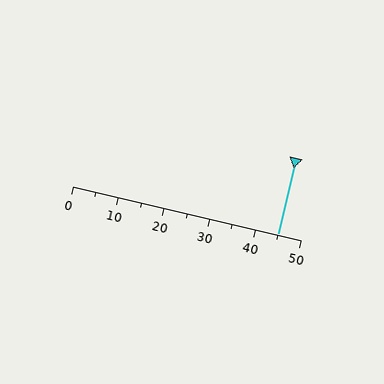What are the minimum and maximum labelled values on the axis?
The axis runs from 0 to 50.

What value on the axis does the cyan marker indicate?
The marker indicates approximately 45.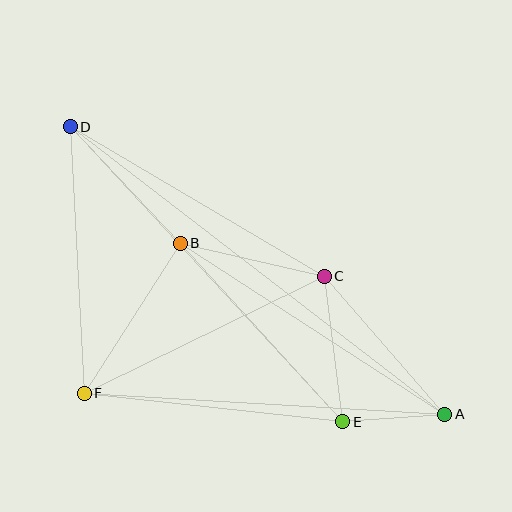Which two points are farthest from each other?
Points A and D are farthest from each other.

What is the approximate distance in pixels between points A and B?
The distance between A and B is approximately 315 pixels.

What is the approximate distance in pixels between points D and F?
The distance between D and F is approximately 267 pixels.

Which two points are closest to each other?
Points A and E are closest to each other.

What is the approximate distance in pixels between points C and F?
The distance between C and F is approximately 267 pixels.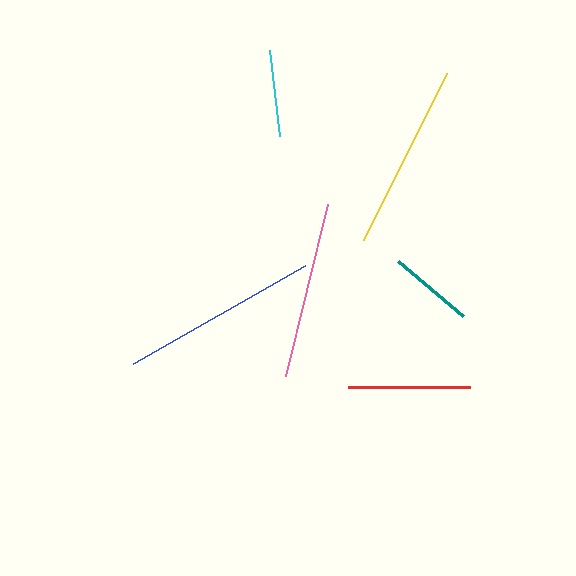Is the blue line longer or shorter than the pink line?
The blue line is longer than the pink line.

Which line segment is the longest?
The blue line is the longest at approximately 198 pixels.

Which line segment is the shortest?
The teal line is the shortest at approximately 86 pixels.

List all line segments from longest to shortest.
From longest to shortest: blue, yellow, pink, red, cyan, teal.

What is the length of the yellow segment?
The yellow segment is approximately 186 pixels long.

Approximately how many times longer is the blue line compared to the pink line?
The blue line is approximately 1.1 times the length of the pink line.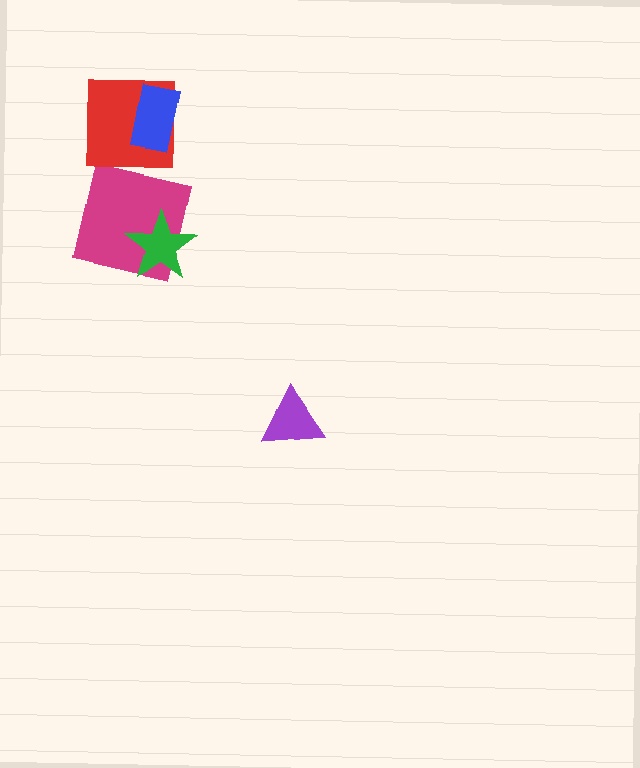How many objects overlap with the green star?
1 object overlaps with the green star.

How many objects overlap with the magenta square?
1 object overlaps with the magenta square.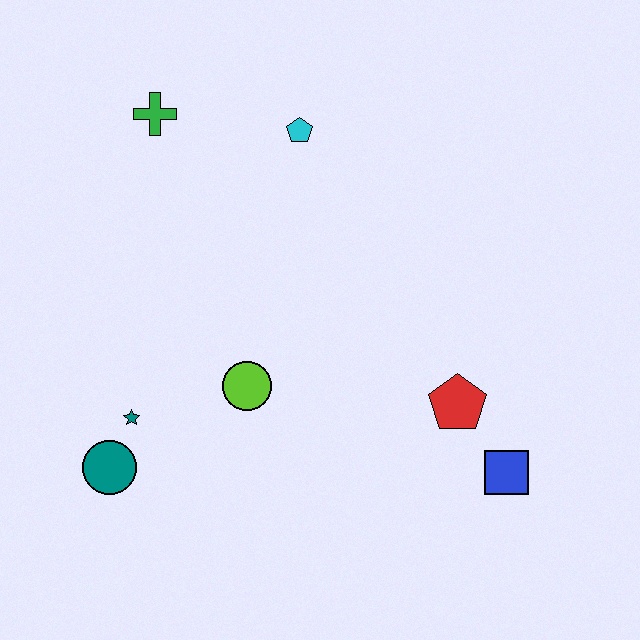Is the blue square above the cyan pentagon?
No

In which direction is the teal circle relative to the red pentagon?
The teal circle is to the left of the red pentagon.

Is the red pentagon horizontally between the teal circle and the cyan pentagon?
No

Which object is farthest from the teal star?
The blue square is farthest from the teal star.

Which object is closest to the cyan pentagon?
The green cross is closest to the cyan pentagon.